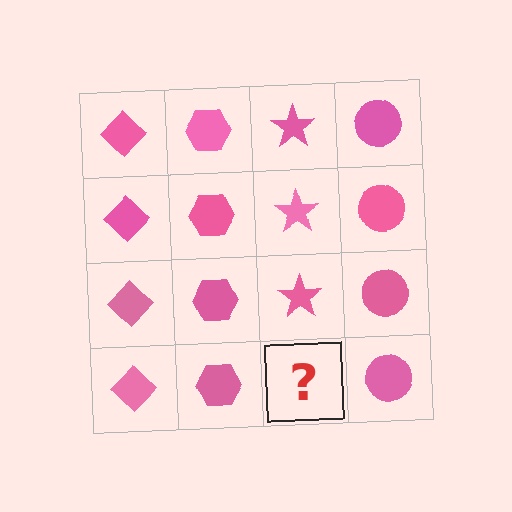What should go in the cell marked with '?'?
The missing cell should contain a pink star.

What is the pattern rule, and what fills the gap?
The rule is that each column has a consistent shape. The gap should be filled with a pink star.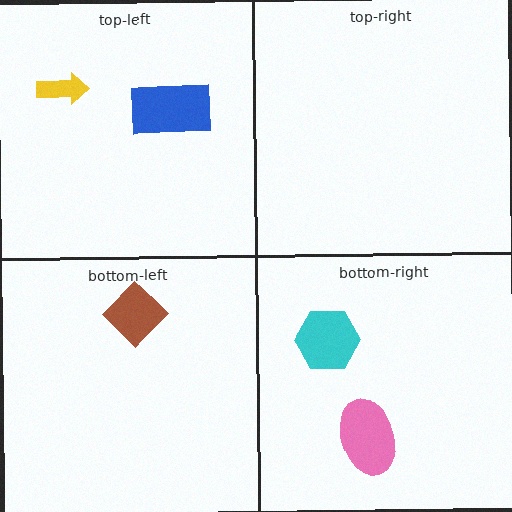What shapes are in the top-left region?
The blue rectangle, the yellow arrow.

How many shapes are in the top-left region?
2.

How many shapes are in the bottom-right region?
2.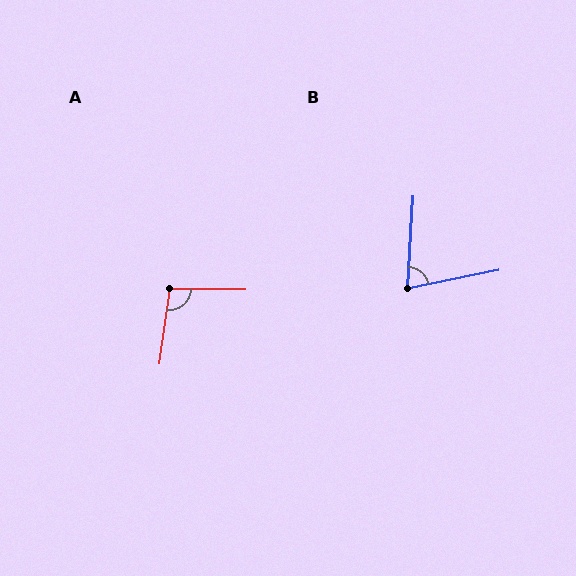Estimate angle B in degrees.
Approximately 75 degrees.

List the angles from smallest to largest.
B (75°), A (97°).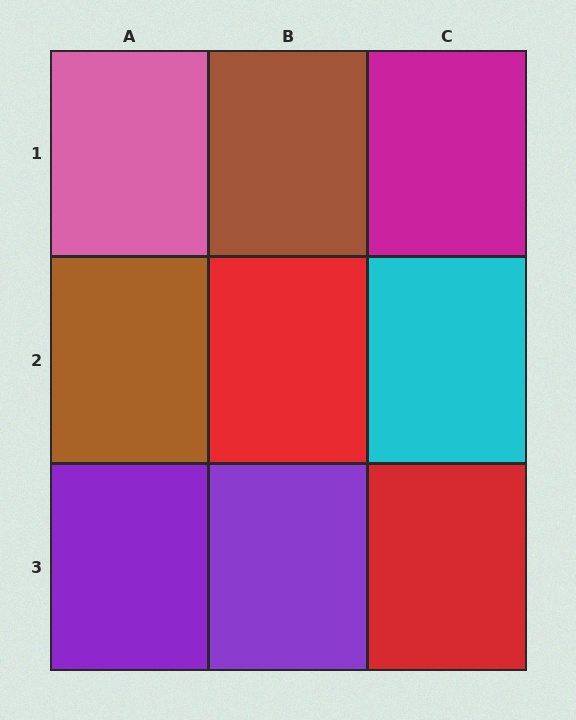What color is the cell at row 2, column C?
Cyan.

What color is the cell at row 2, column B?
Red.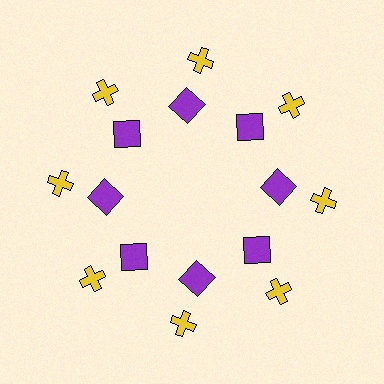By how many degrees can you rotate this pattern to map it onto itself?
The pattern maps onto itself every 45 degrees of rotation.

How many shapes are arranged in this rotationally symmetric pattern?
There are 16 shapes, arranged in 8 groups of 2.